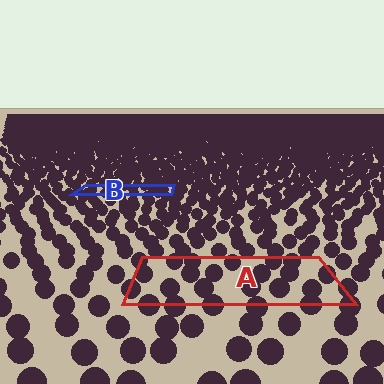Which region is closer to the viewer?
Region A is closer. The texture elements there are larger and more spread out.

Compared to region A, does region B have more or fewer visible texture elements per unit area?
Region B has more texture elements per unit area — they are packed more densely because it is farther away.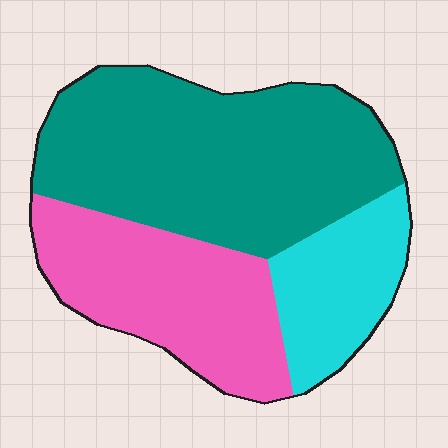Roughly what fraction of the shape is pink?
Pink takes up between a quarter and a half of the shape.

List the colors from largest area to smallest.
From largest to smallest: teal, pink, cyan.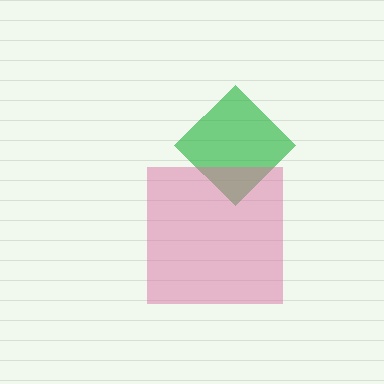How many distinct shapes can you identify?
There are 2 distinct shapes: a green diamond, a pink square.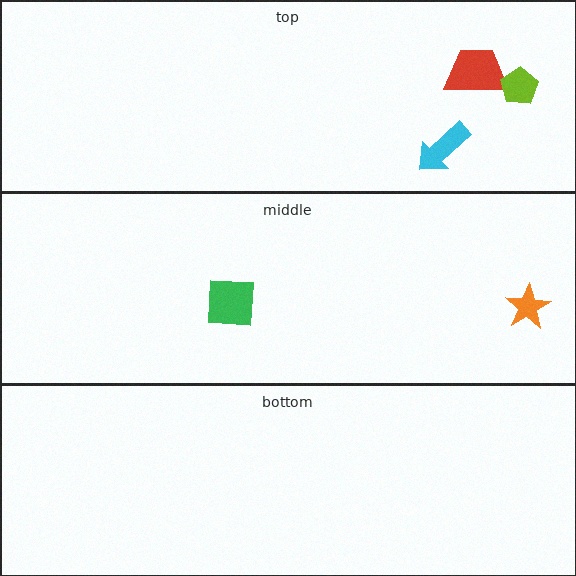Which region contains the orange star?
The middle region.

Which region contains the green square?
The middle region.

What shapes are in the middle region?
The green square, the orange star.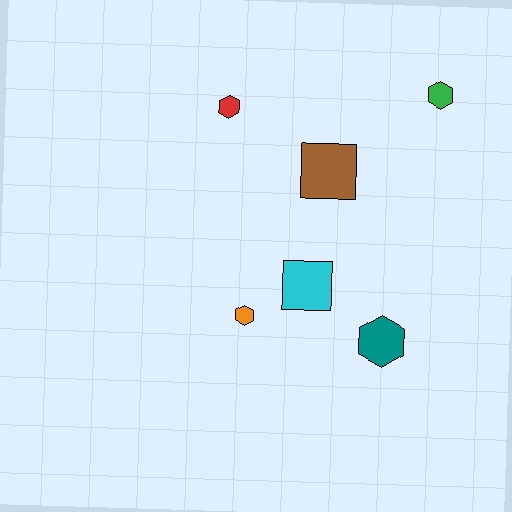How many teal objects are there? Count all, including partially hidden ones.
There is 1 teal object.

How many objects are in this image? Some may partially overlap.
There are 6 objects.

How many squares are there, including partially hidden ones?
There are 2 squares.